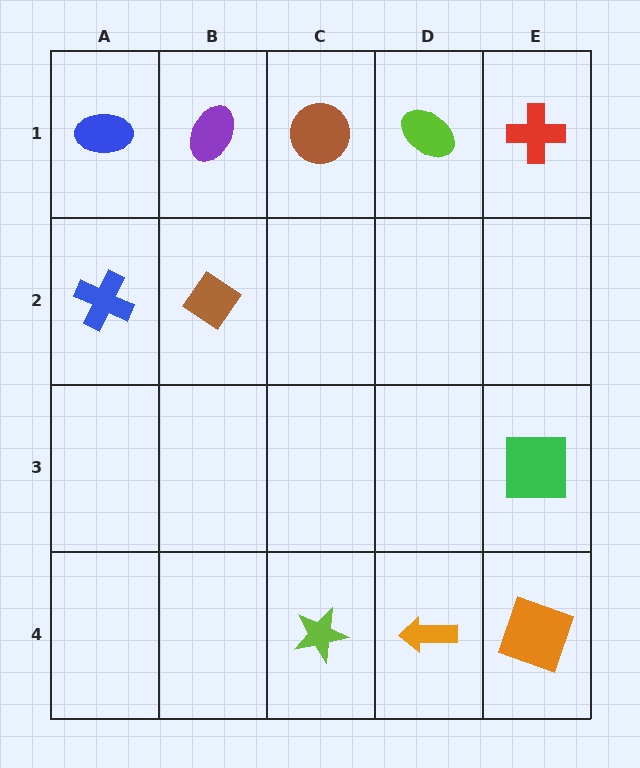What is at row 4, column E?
An orange square.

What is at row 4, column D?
An orange arrow.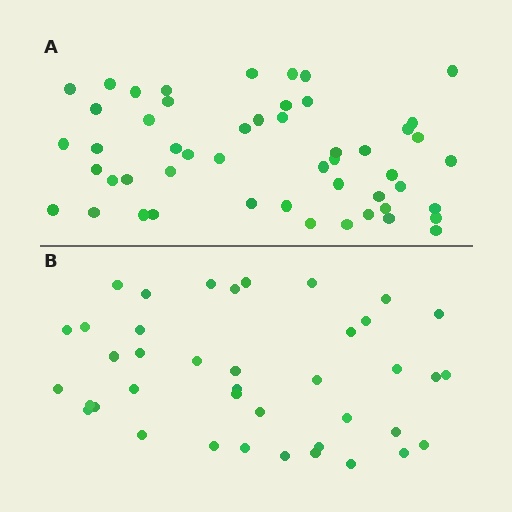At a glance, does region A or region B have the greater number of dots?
Region A (the top region) has more dots.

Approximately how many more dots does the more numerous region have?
Region A has roughly 12 or so more dots than region B.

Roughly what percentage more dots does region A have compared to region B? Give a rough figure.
About 30% more.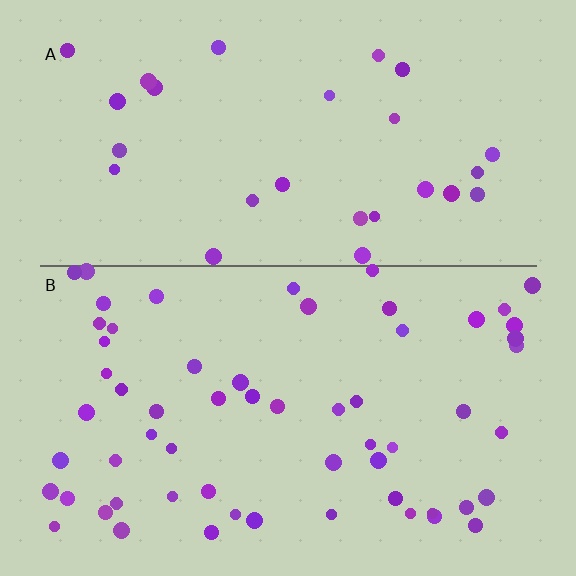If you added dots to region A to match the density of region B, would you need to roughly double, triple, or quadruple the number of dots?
Approximately double.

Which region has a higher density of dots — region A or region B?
B (the bottom).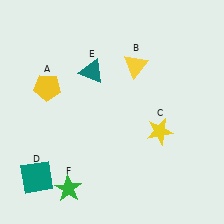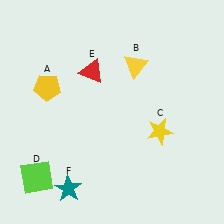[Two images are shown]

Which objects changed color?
D changed from teal to lime. E changed from teal to red. F changed from green to teal.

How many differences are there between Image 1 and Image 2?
There are 3 differences between the two images.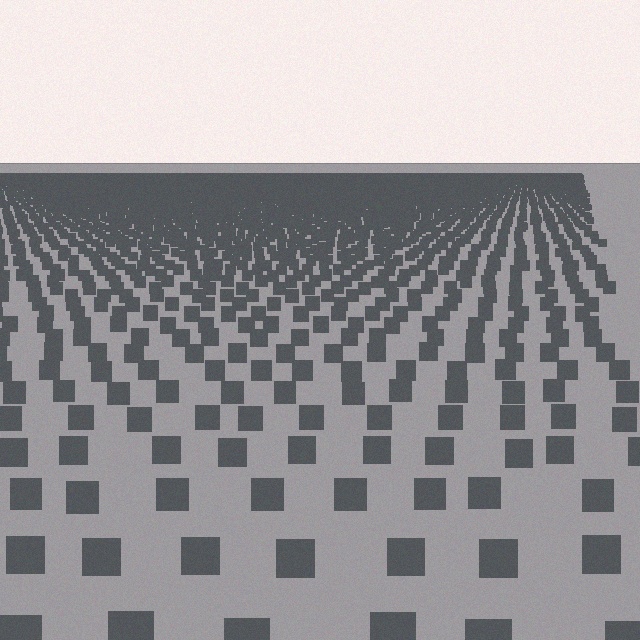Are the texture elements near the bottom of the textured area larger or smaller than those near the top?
Larger. Near the bottom, elements are closer to the viewer and appear at a bigger on-screen size.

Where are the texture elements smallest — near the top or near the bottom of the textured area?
Near the top.